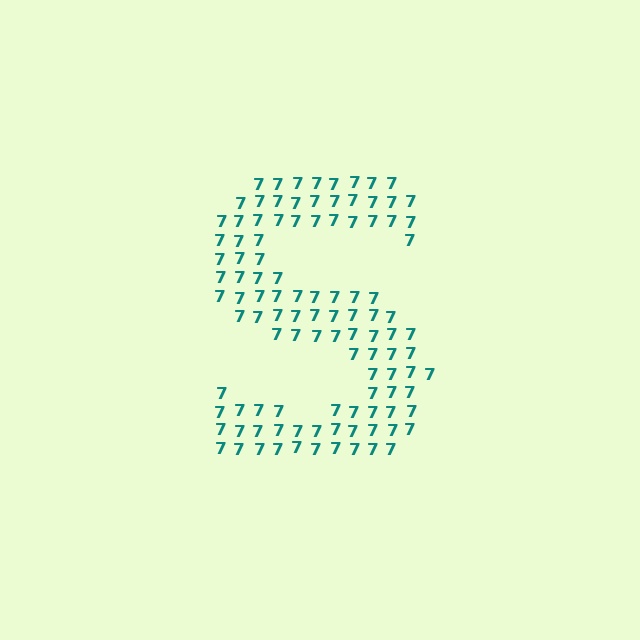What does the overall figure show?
The overall figure shows the letter S.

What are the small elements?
The small elements are digit 7's.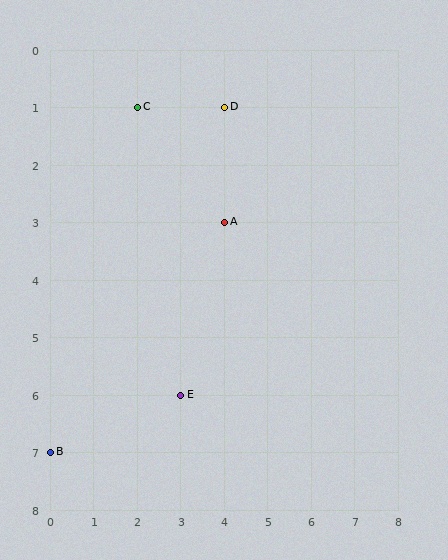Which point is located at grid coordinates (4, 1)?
Point D is at (4, 1).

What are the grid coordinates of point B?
Point B is at grid coordinates (0, 7).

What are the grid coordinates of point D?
Point D is at grid coordinates (4, 1).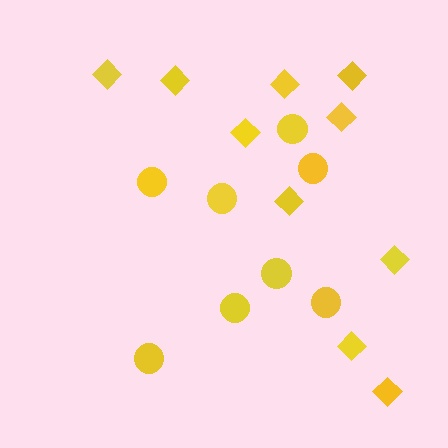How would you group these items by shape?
There are 2 groups: one group of circles (8) and one group of diamonds (10).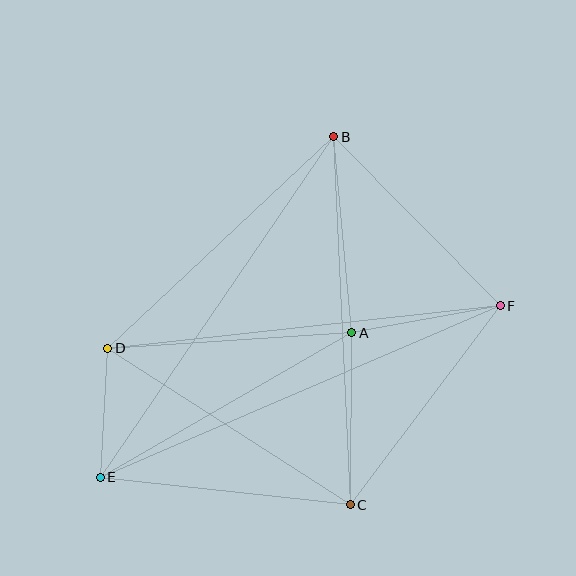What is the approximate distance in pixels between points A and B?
The distance between A and B is approximately 197 pixels.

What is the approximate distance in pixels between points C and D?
The distance between C and D is approximately 289 pixels.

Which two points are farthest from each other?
Points E and F are farthest from each other.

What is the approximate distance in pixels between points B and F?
The distance between B and F is approximately 237 pixels.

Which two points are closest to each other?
Points D and E are closest to each other.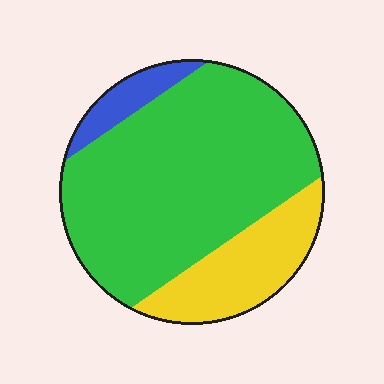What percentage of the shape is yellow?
Yellow covers about 20% of the shape.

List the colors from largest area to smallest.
From largest to smallest: green, yellow, blue.